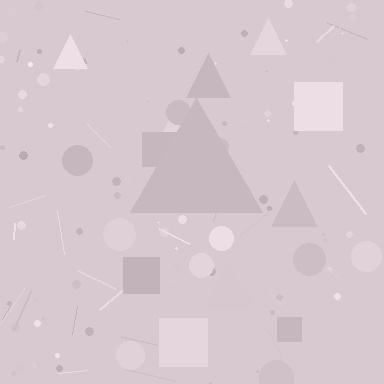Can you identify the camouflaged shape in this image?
The camouflaged shape is a triangle.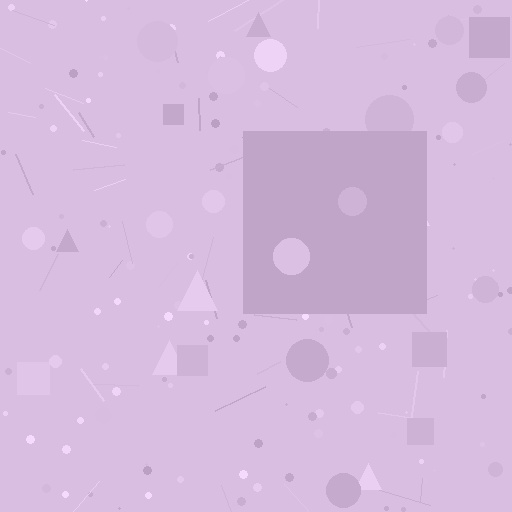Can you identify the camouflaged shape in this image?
The camouflaged shape is a square.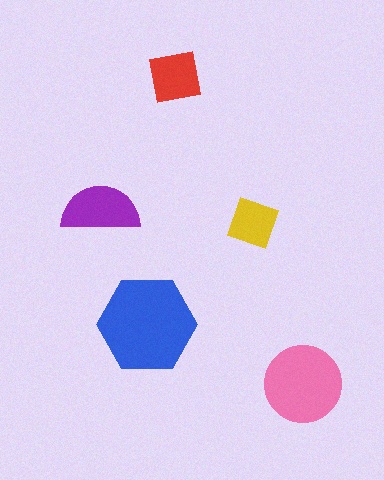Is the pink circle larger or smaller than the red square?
Larger.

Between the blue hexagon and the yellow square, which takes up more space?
The blue hexagon.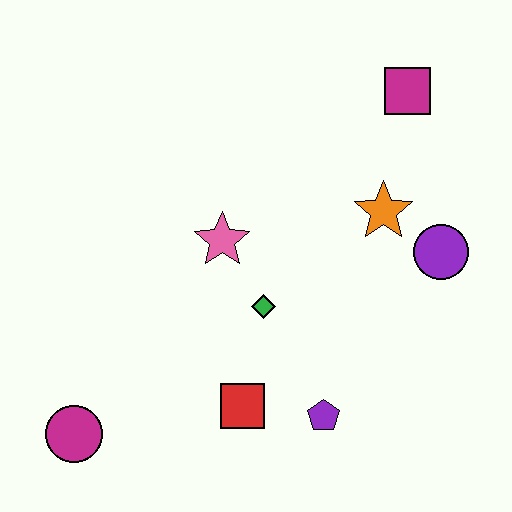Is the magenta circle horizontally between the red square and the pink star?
No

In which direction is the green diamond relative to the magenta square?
The green diamond is below the magenta square.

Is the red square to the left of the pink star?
No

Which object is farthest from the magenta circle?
The magenta square is farthest from the magenta circle.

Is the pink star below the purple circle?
No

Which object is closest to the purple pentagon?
The red square is closest to the purple pentagon.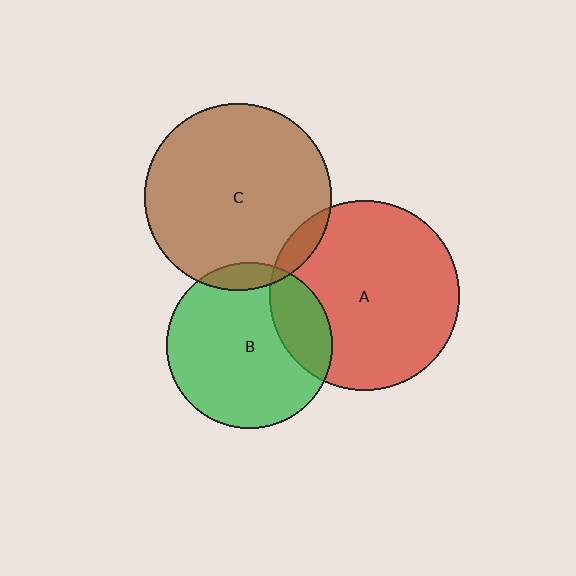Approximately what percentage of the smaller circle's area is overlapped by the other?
Approximately 5%.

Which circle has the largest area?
Circle A (red).